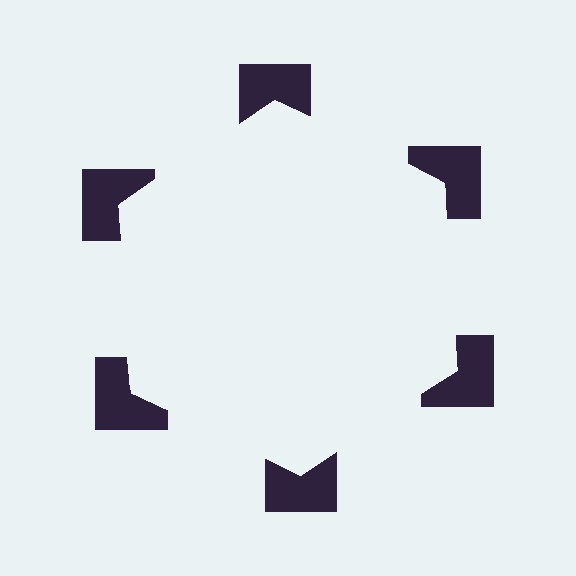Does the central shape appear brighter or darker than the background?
It typically appears slightly brighter than the background, even though no actual brightness change is drawn.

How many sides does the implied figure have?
6 sides.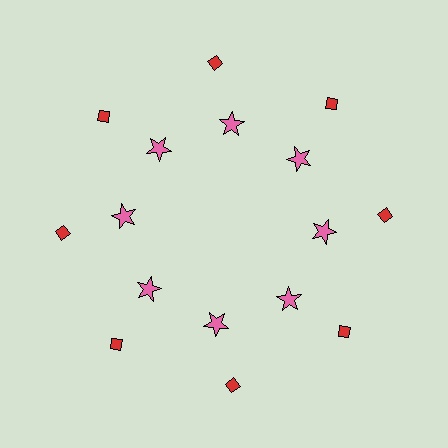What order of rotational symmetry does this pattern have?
This pattern has 8-fold rotational symmetry.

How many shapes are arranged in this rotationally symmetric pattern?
There are 16 shapes, arranged in 8 groups of 2.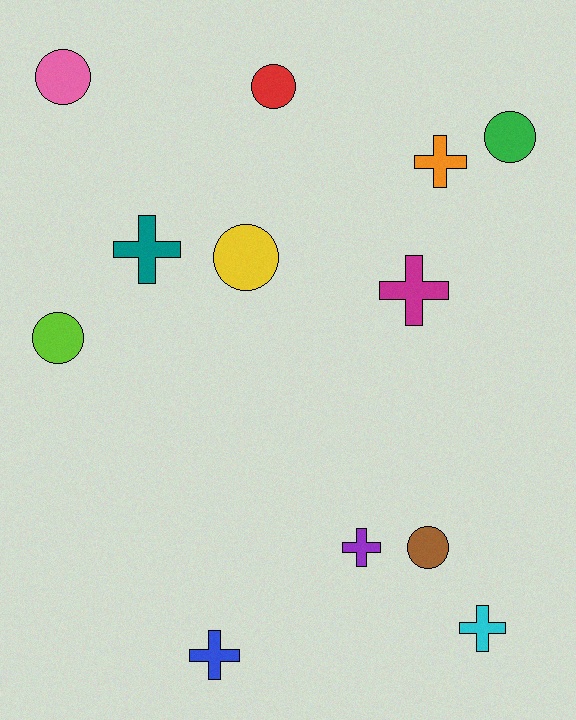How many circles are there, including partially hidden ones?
There are 6 circles.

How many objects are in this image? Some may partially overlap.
There are 12 objects.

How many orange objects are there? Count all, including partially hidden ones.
There is 1 orange object.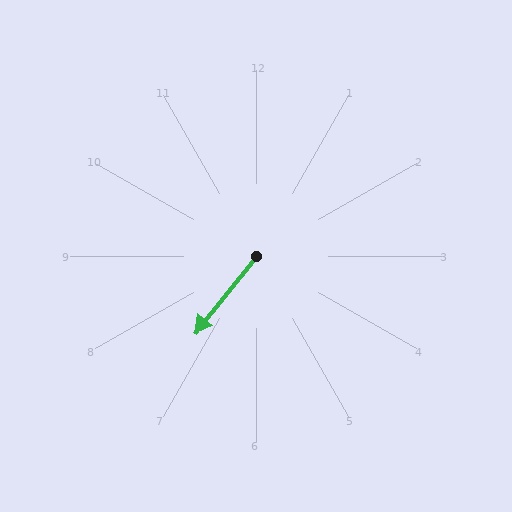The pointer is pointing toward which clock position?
Roughly 7 o'clock.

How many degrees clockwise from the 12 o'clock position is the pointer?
Approximately 219 degrees.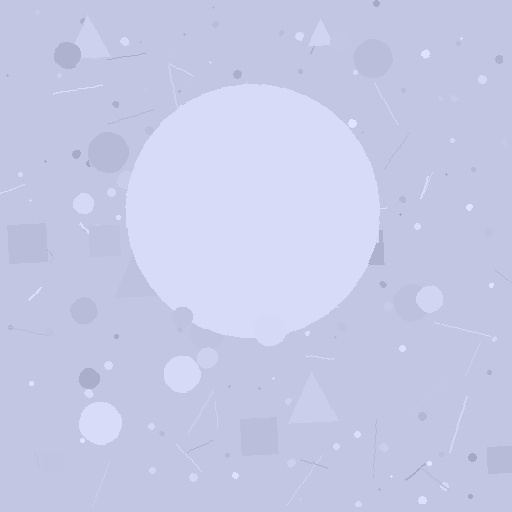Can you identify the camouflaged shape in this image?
The camouflaged shape is a circle.